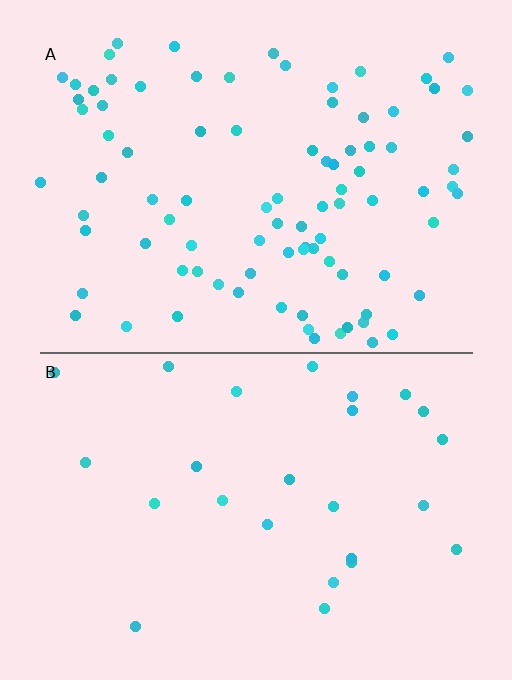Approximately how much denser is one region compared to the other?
Approximately 3.5× — region A over region B.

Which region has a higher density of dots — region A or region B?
A (the top).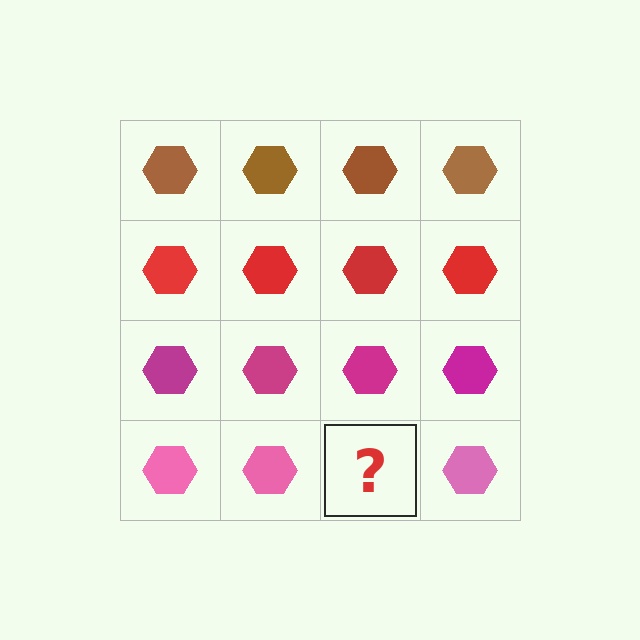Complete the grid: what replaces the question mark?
The question mark should be replaced with a pink hexagon.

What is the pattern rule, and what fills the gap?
The rule is that each row has a consistent color. The gap should be filled with a pink hexagon.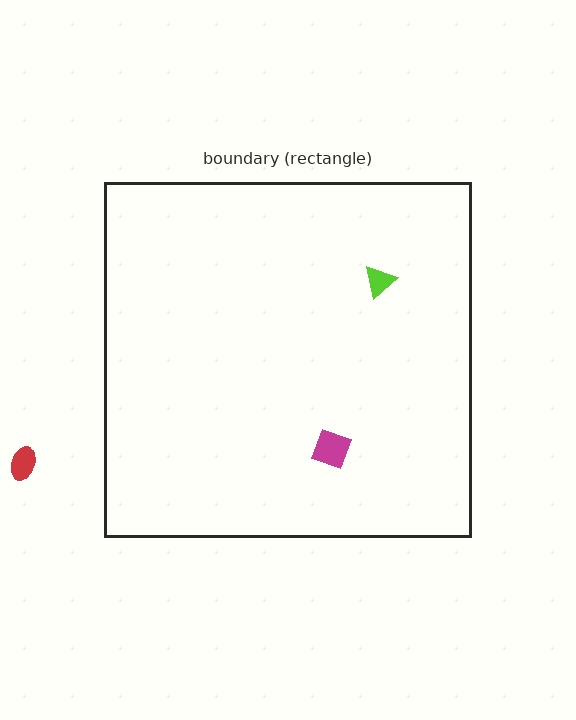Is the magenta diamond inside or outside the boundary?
Inside.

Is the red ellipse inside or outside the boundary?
Outside.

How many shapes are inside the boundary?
2 inside, 1 outside.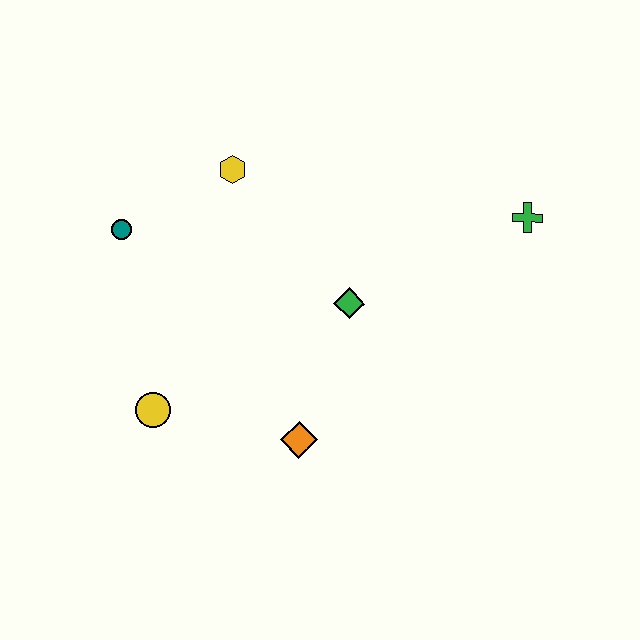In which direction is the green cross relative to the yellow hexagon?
The green cross is to the right of the yellow hexagon.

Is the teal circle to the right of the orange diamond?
No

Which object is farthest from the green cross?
The yellow circle is farthest from the green cross.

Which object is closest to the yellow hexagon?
The teal circle is closest to the yellow hexagon.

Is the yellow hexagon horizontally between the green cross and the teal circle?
Yes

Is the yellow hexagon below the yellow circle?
No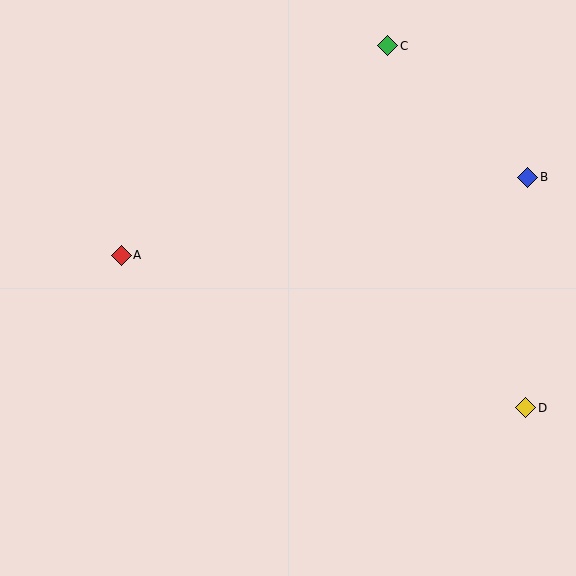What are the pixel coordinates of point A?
Point A is at (121, 255).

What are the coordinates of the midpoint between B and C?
The midpoint between B and C is at (458, 111).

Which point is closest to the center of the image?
Point A at (121, 255) is closest to the center.